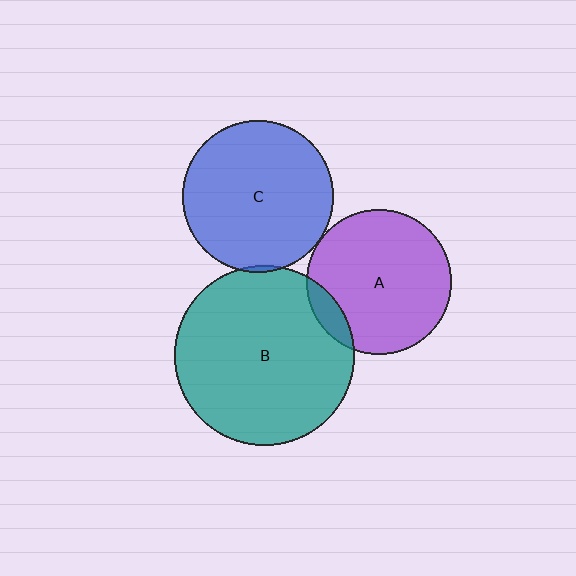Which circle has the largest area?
Circle B (teal).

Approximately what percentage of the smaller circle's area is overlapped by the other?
Approximately 10%.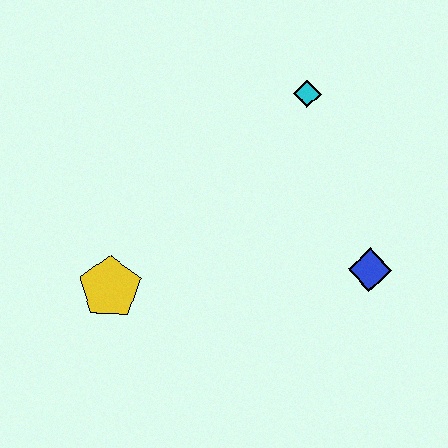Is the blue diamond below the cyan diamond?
Yes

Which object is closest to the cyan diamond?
The blue diamond is closest to the cyan diamond.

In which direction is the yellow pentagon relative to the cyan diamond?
The yellow pentagon is below the cyan diamond.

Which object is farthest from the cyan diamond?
The yellow pentagon is farthest from the cyan diamond.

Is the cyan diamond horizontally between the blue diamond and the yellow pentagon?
Yes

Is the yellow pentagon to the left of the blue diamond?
Yes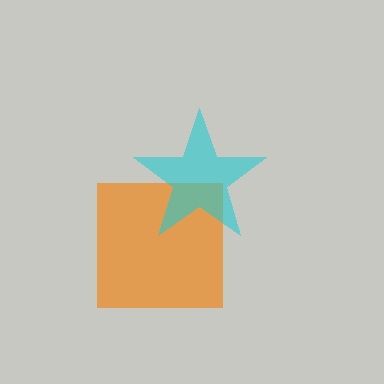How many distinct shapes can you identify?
There are 2 distinct shapes: an orange square, a cyan star.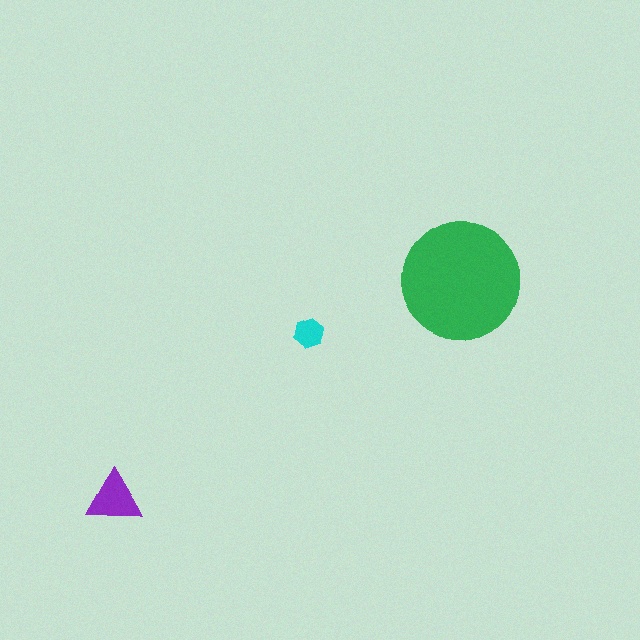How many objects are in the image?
There are 3 objects in the image.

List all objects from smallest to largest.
The cyan hexagon, the purple triangle, the green circle.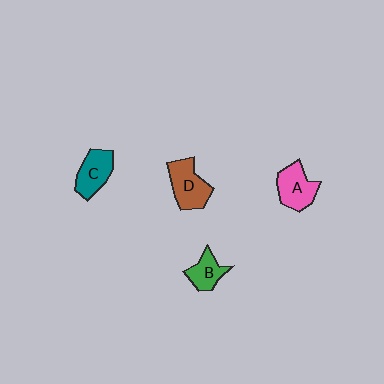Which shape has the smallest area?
Shape B (green).